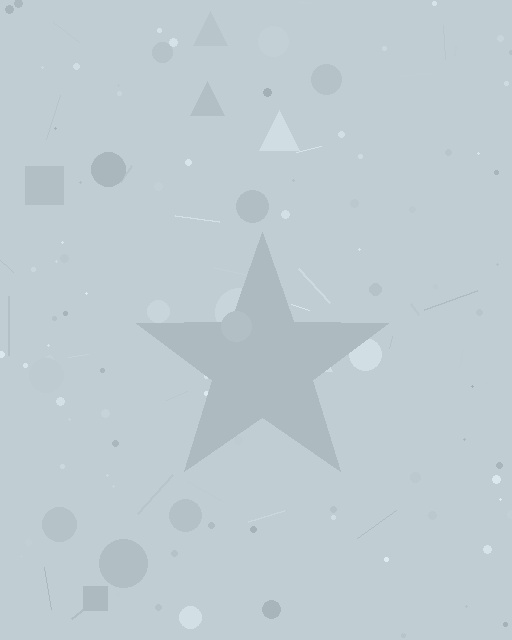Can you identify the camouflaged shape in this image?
The camouflaged shape is a star.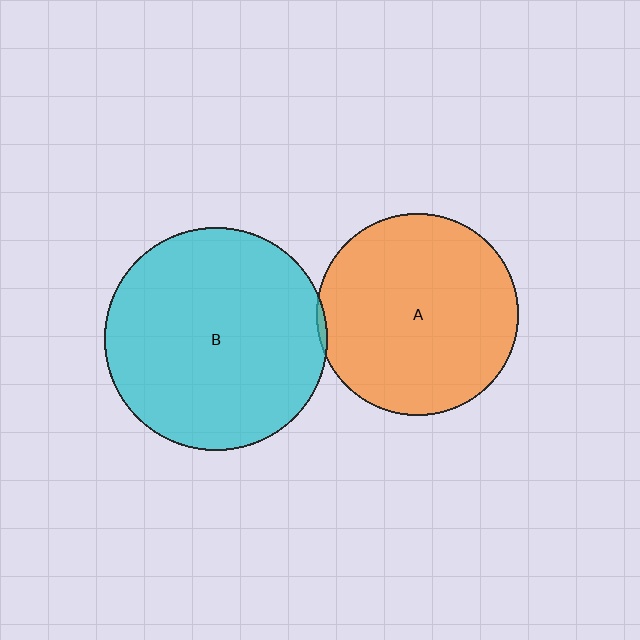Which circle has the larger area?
Circle B (cyan).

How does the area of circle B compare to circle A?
Approximately 1.2 times.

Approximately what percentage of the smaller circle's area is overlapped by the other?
Approximately 5%.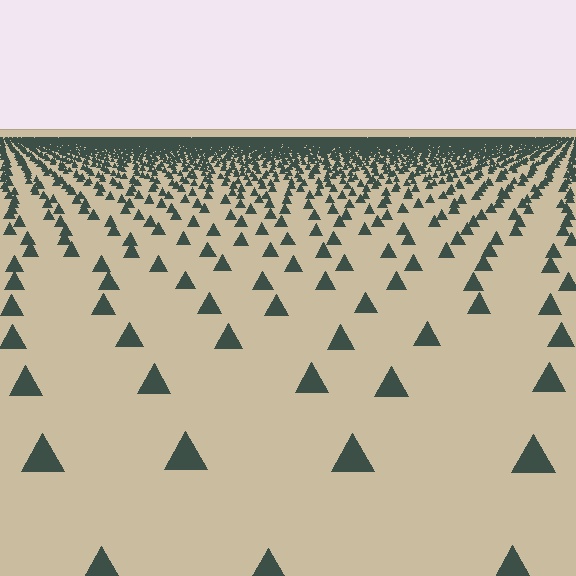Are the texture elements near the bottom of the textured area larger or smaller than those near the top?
Larger. Near the bottom, elements are closer to the viewer and appear at a bigger on-screen size.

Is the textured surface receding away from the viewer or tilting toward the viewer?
The surface is receding away from the viewer. Texture elements get smaller and denser toward the top.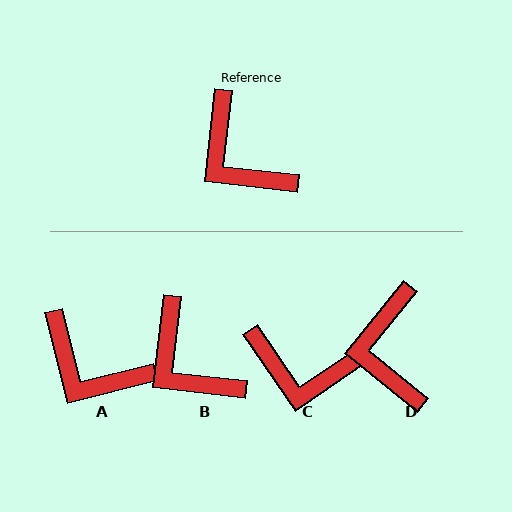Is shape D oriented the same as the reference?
No, it is off by about 32 degrees.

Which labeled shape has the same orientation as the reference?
B.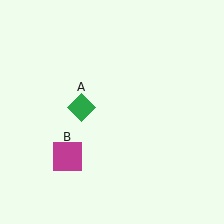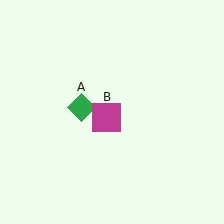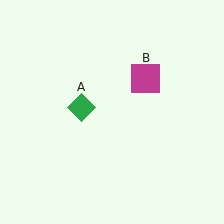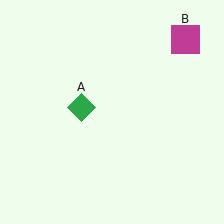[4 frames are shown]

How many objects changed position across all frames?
1 object changed position: magenta square (object B).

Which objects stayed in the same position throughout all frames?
Green diamond (object A) remained stationary.